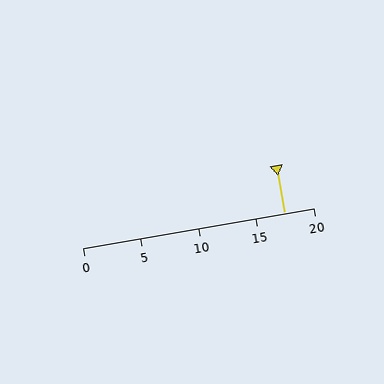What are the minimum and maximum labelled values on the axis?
The axis runs from 0 to 20.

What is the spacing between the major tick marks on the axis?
The major ticks are spaced 5 apart.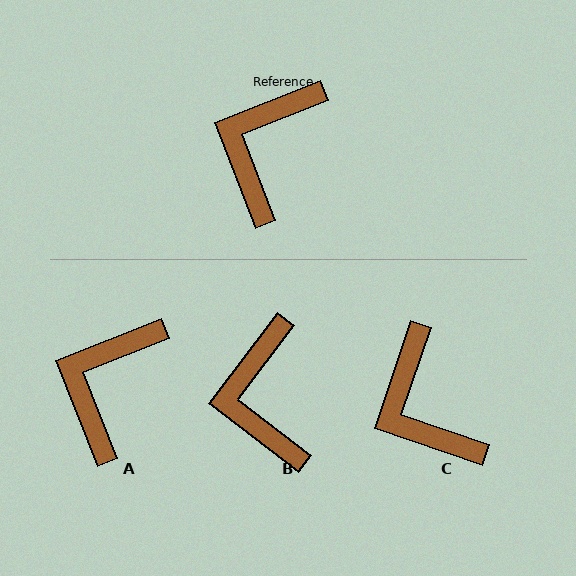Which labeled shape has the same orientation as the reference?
A.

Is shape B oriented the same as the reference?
No, it is off by about 31 degrees.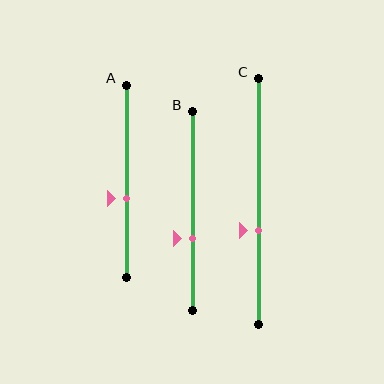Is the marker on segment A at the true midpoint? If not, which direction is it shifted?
No, the marker on segment A is shifted downward by about 9% of the segment length.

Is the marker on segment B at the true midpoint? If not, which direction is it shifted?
No, the marker on segment B is shifted downward by about 13% of the segment length.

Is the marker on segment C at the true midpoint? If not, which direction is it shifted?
No, the marker on segment C is shifted downward by about 12% of the segment length.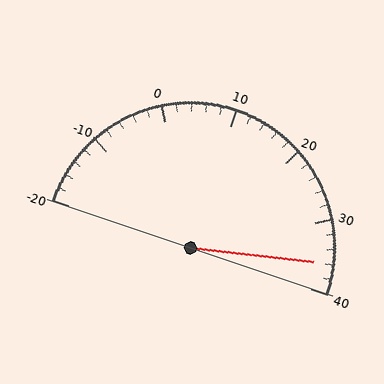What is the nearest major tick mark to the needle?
The nearest major tick mark is 40.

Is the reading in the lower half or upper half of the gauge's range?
The reading is in the upper half of the range (-20 to 40).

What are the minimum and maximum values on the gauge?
The gauge ranges from -20 to 40.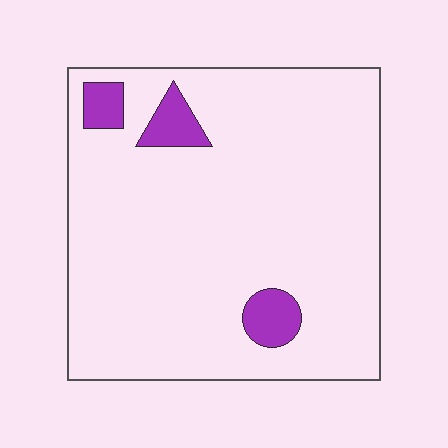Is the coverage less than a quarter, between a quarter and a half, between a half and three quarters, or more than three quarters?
Less than a quarter.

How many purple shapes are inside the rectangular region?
3.